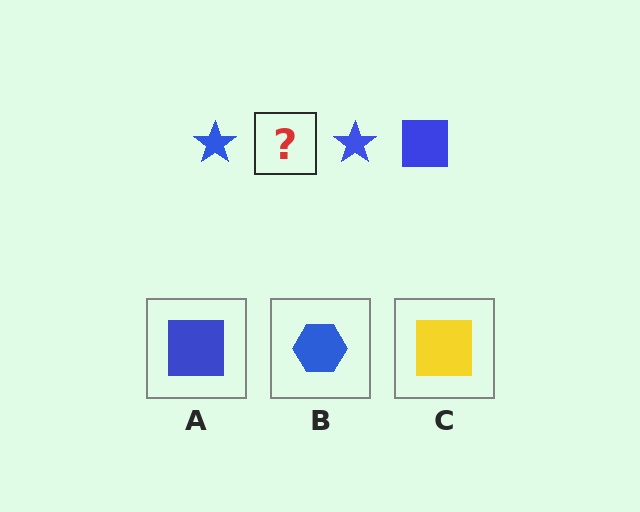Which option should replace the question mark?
Option A.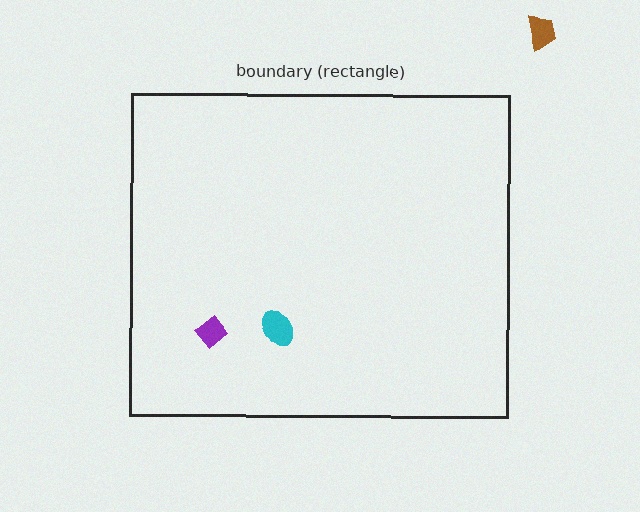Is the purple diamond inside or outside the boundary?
Inside.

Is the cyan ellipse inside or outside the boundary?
Inside.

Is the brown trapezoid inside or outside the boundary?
Outside.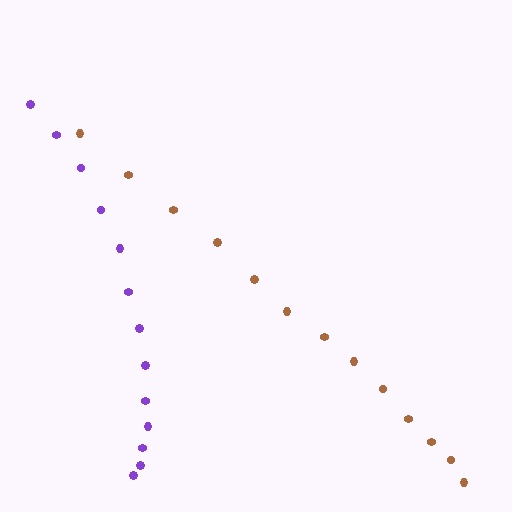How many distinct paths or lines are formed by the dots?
There are 2 distinct paths.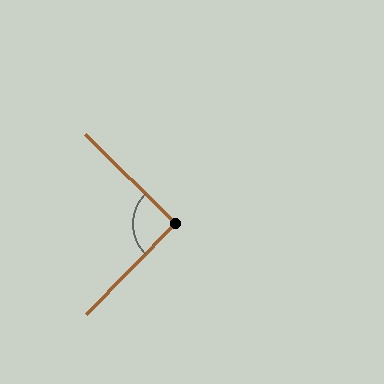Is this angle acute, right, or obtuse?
It is approximately a right angle.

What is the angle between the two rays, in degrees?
Approximately 90 degrees.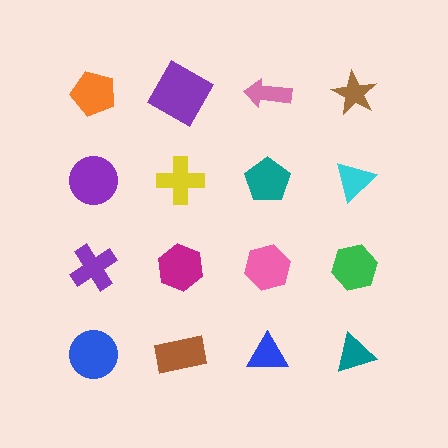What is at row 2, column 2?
A yellow cross.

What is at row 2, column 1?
A purple circle.